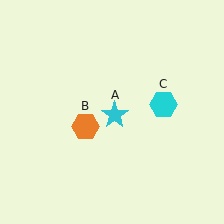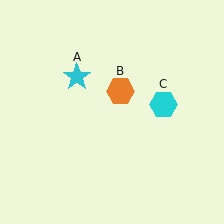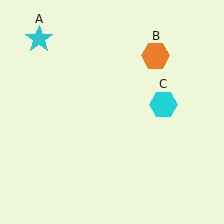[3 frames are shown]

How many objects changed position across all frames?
2 objects changed position: cyan star (object A), orange hexagon (object B).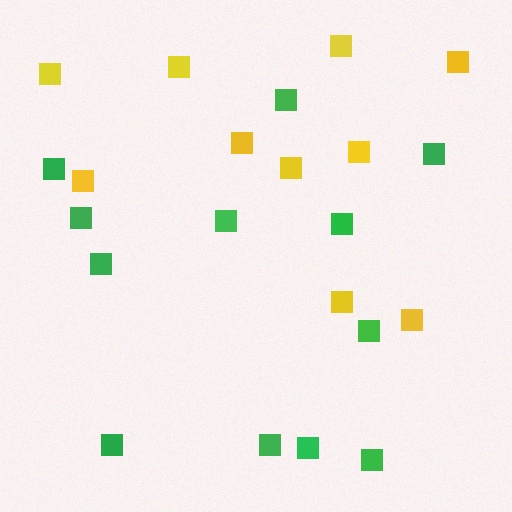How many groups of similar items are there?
There are 2 groups: one group of green squares (12) and one group of yellow squares (10).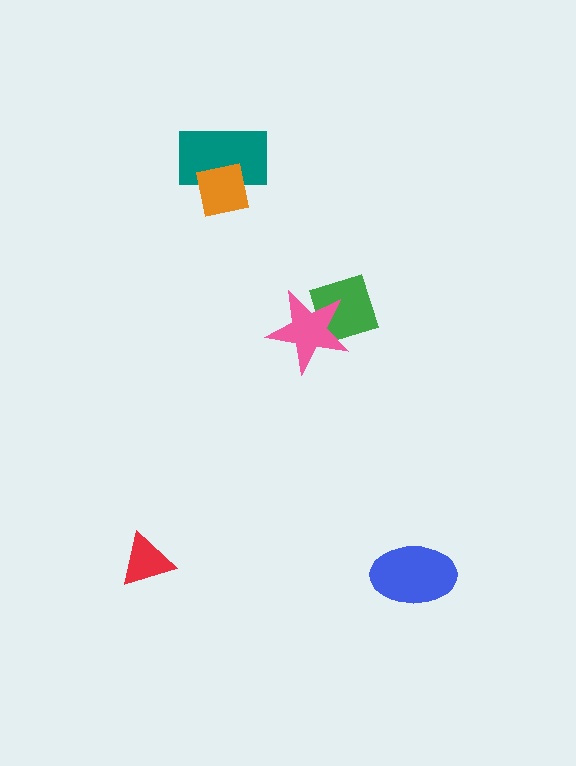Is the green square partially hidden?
Yes, it is partially covered by another shape.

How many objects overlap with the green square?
1 object overlaps with the green square.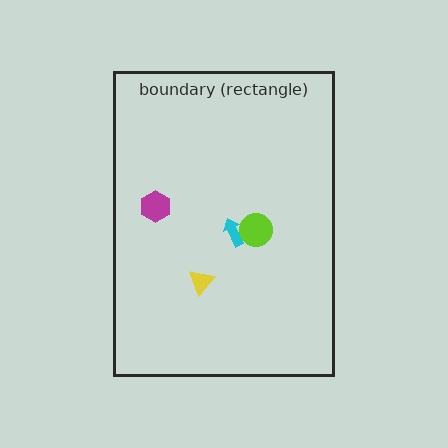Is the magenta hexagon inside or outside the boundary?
Inside.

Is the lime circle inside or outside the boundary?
Inside.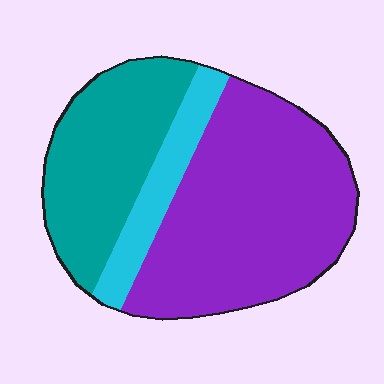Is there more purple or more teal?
Purple.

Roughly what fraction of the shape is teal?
Teal takes up about one third (1/3) of the shape.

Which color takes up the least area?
Cyan, at roughly 15%.